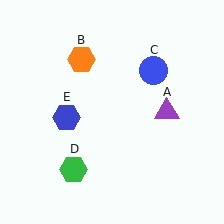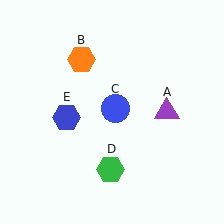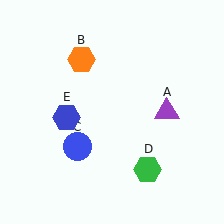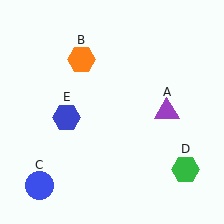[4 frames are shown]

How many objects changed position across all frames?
2 objects changed position: blue circle (object C), green hexagon (object D).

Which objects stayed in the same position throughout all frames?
Purple triangle (object A) and orange hexagon (object B) and blue hexagon (object E) remained stationary.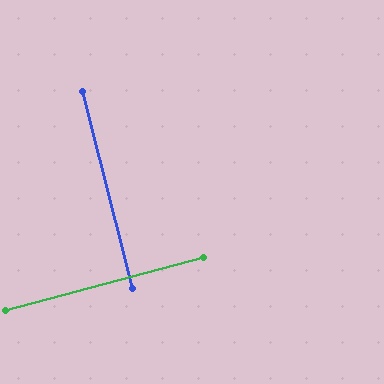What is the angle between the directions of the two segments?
Approximately 89 degrees.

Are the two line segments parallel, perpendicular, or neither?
Perpendicular — they meet at approximately 89°.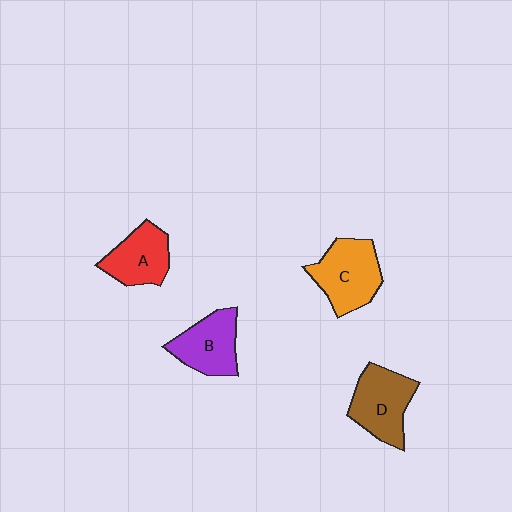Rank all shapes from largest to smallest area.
From largest to smallest: C (orange), D (brown), B (purple), A (red).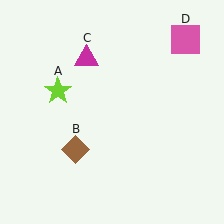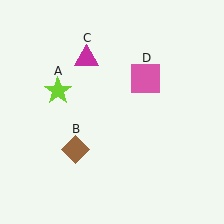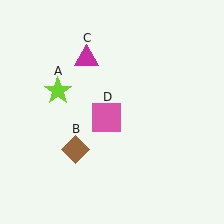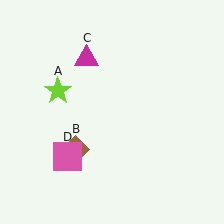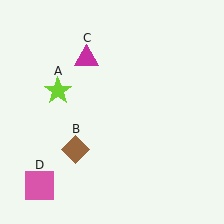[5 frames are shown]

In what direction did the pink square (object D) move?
The pink square (object D) moved down and to the left.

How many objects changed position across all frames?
1 object changed position: pink square (object D).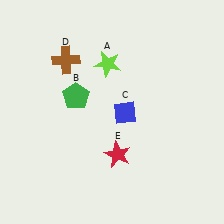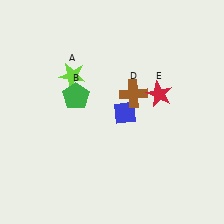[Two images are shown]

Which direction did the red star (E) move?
The red star (E) moved up.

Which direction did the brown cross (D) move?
The brown cross (D) moved right.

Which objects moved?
The objects that moved are: the lime star (A), the brown cross (D), the red star (E).